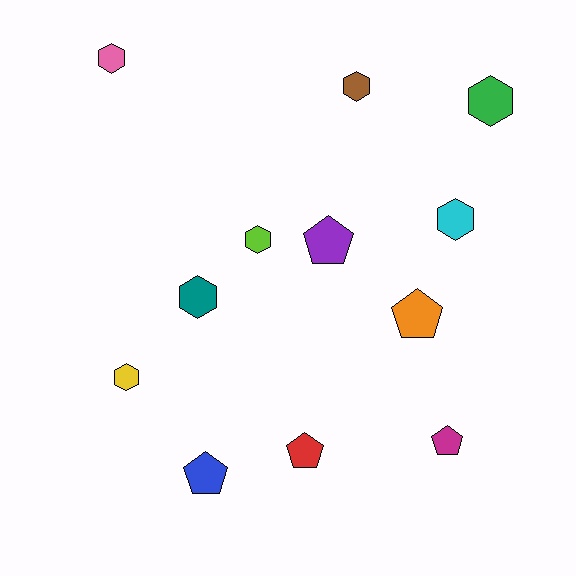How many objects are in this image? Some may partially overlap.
There are 12 objects.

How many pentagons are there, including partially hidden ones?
There are 5 pentagons.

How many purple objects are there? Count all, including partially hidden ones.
There is 1 purple object.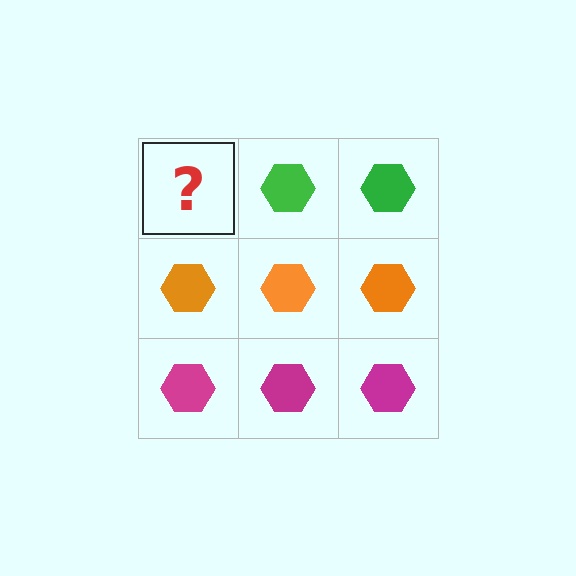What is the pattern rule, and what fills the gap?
The rule is that each row has a consistent color. The gap should be filled with a green hexagon.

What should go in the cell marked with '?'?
The missing cell should contain a green hexagon.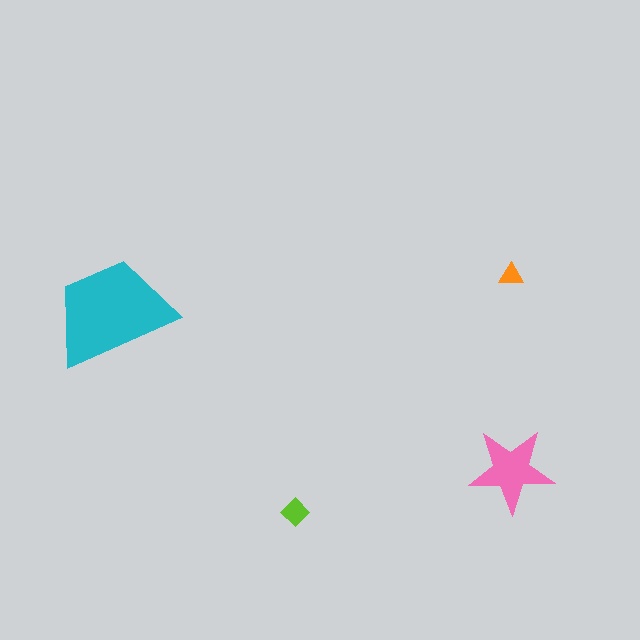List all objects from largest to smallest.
The cyan trapezoid, the pink star, the lime diamond, the orange triangle.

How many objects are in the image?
There are 4 objects in the image.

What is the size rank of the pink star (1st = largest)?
2nd.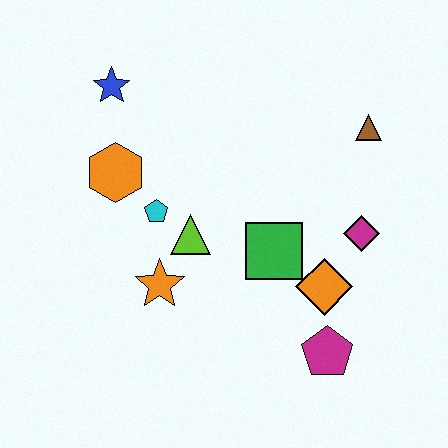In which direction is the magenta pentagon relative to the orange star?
The magenta pentagon is to the right of the orange star.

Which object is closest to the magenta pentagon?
The orange diamond is closest to the magenta pentagon.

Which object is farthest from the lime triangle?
The brown triangle is farthest from the lime triangle.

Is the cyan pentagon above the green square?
Yes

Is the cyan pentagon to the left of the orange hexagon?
No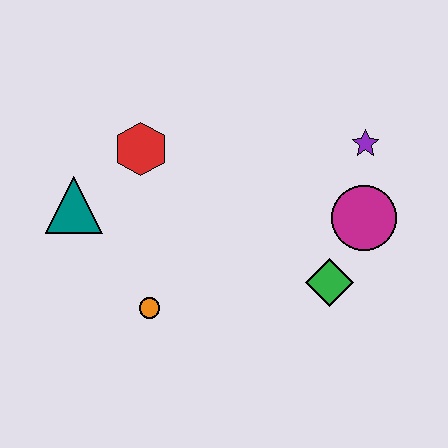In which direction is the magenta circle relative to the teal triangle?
The magenta circle is to the right of the teal triangle.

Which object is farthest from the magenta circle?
The teal triangle is farthest from the magenta circle.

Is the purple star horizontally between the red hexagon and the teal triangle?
No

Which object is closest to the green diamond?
The magenta circle is closest to the green diamond.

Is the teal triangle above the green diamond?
Yes